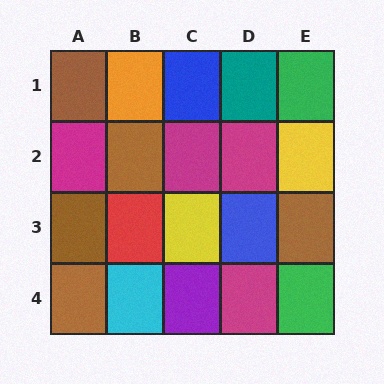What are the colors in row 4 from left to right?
Brown, cyan, purple, magenta, green.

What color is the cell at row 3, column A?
Brown.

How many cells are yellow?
2 cells are yellow.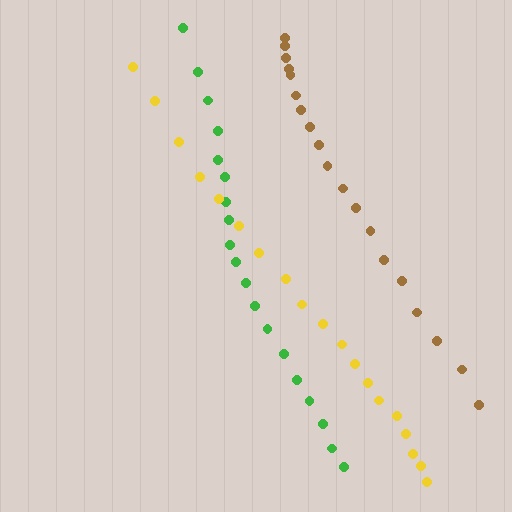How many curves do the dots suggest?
There are 3 distinct paths.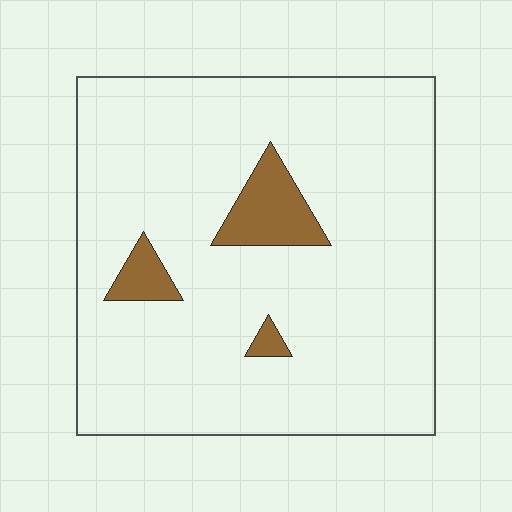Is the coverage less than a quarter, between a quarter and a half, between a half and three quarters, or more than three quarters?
Less than a quarter.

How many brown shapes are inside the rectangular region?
3.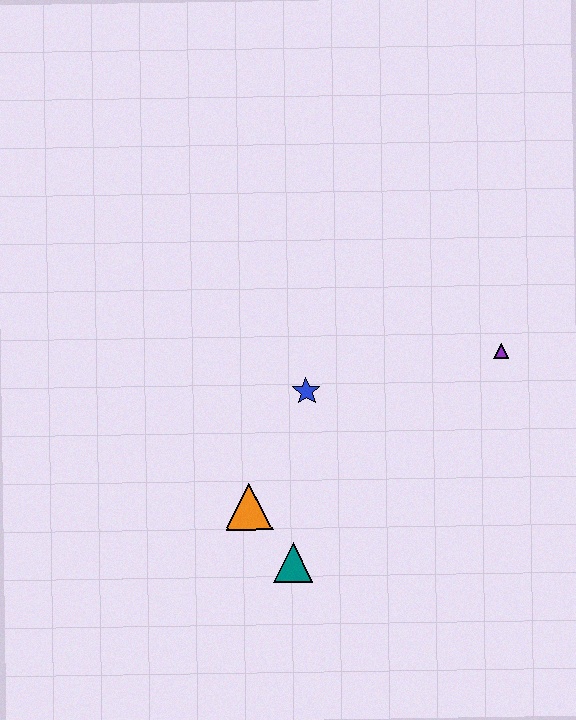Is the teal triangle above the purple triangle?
No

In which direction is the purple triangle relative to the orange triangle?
The purple triangle is to the right of the orange triangle.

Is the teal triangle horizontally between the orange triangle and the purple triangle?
Yes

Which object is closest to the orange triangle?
The teal triangle is closest to the orange triangle.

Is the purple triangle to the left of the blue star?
No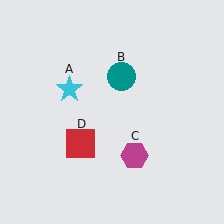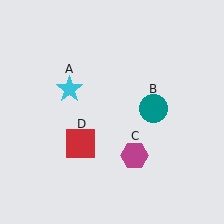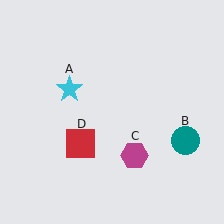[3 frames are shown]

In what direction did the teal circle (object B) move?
The teal circle (object B) moved down and to the right.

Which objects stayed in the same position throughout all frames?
Cyan star (object A) and magenta hexagon (object C) and red square (object D) remained stationary.